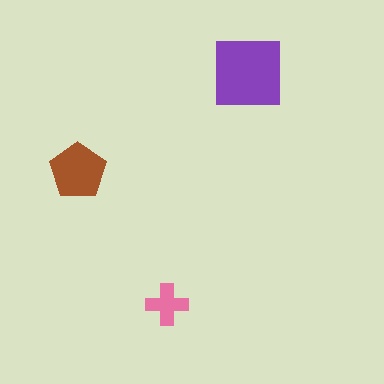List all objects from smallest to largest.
The pink cross, the brown pentagon, the purple square.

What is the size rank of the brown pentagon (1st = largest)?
2nd.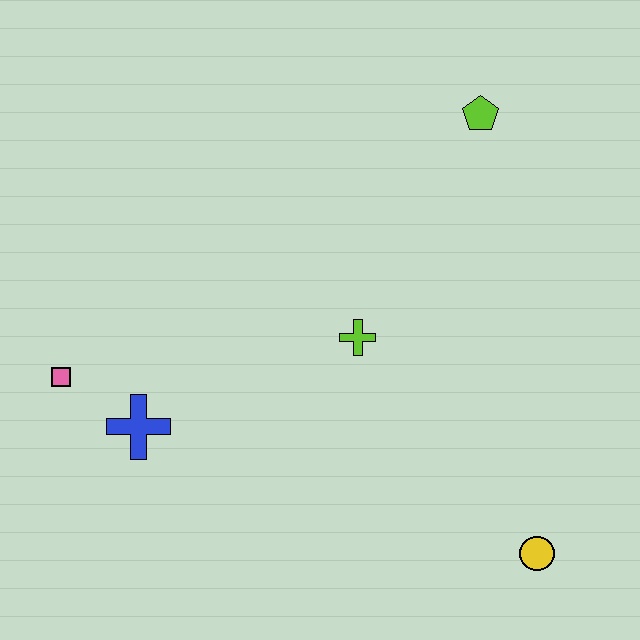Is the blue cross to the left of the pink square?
No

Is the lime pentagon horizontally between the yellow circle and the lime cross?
Yes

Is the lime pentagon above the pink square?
Yes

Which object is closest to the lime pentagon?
The lime cross is closest to the lime pentagon.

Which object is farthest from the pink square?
The yellow circle is farthest from the pink square.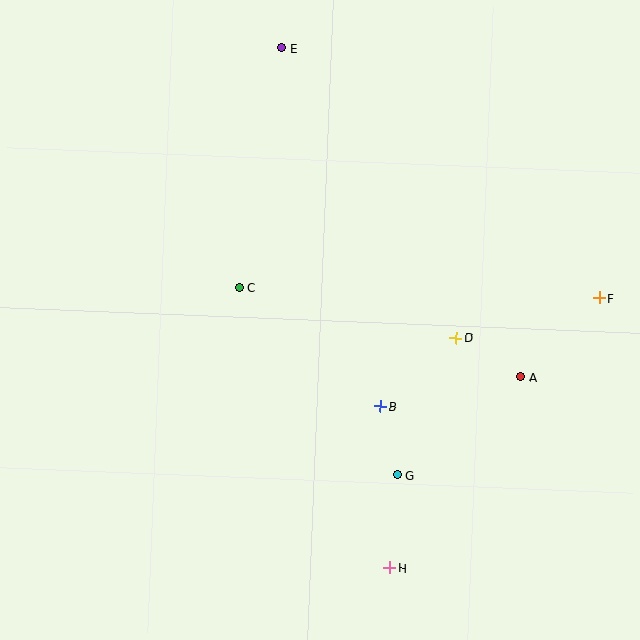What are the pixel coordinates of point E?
Point E is at (282, 48).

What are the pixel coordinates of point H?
Point H is at (390, 568).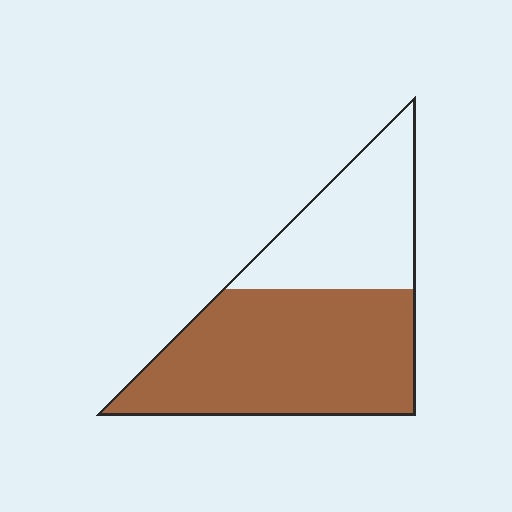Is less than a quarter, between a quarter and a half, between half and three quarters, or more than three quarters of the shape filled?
Between half and three quarters.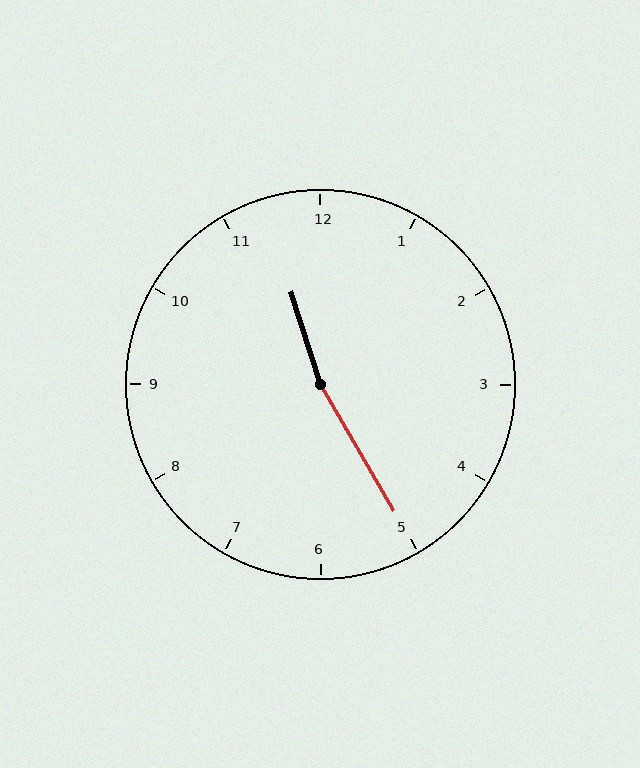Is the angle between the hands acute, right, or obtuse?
It is obtuse.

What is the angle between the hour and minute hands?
Approximately 168 degrees.